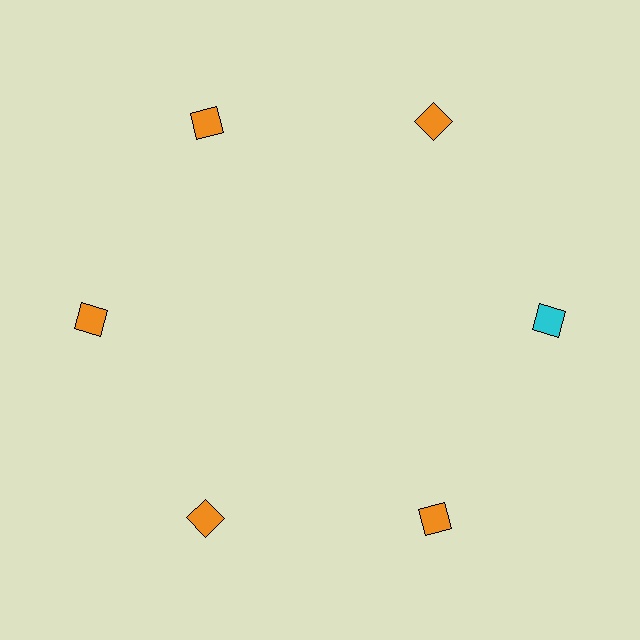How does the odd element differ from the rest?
It has a different color: cyan instead of orange.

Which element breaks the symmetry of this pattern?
The cyan diamond at roughly the 3 o'clock position breaks the symmetry. All other shapes are orange diamonds.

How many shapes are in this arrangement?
There are 6 shapes arranged in a ring pattern.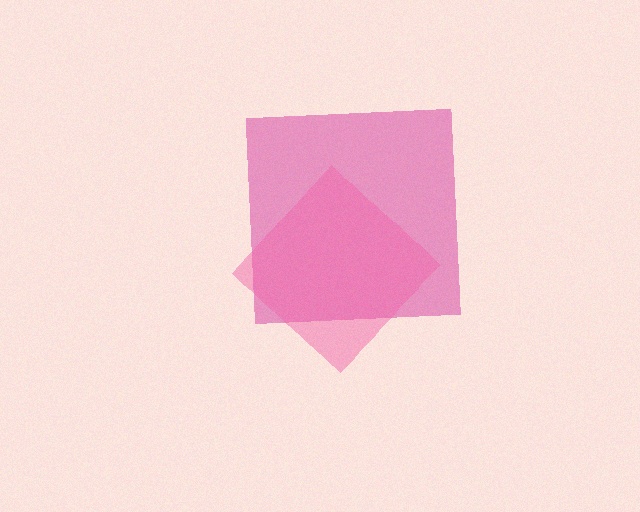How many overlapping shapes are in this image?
There are 2 overlapping shapes in the image.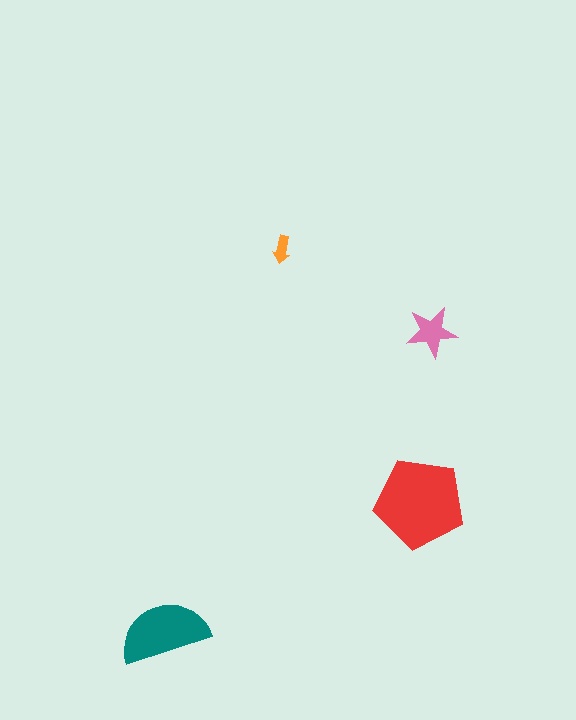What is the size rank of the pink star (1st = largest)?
3rd.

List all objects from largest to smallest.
The red pentagon, the teal semicircle, the pink star, the orange arrow.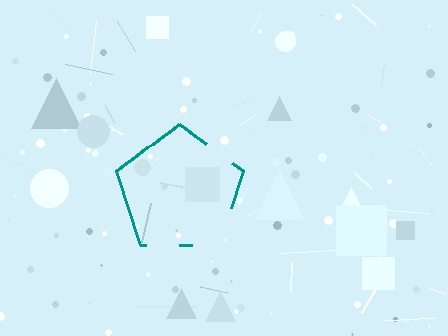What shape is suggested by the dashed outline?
The dashed outline suggests a pentagon.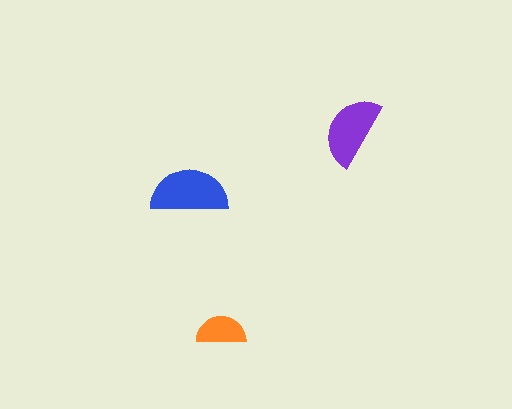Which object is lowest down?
The orange semicircle is bottommost.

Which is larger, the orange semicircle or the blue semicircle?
The blue one.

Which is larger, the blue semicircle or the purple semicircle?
The blue one.